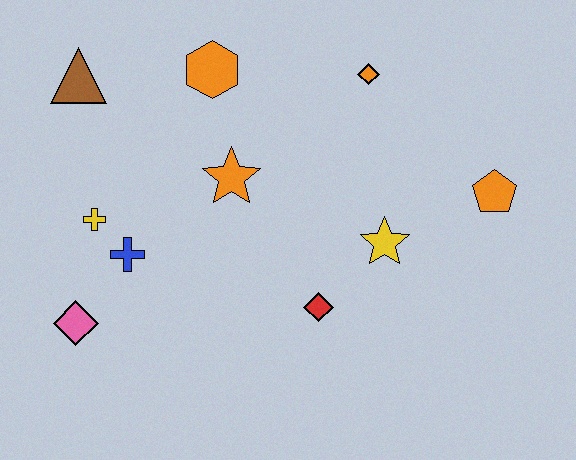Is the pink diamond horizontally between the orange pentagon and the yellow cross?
No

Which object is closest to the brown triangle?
The orange hexagon is closest to the brown triangle.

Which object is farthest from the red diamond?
The brown triangle is farthest from the red diamond.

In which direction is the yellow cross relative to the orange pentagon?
The yellow cross is to the left of the orange pentagon.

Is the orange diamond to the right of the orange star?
Yes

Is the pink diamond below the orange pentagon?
Yes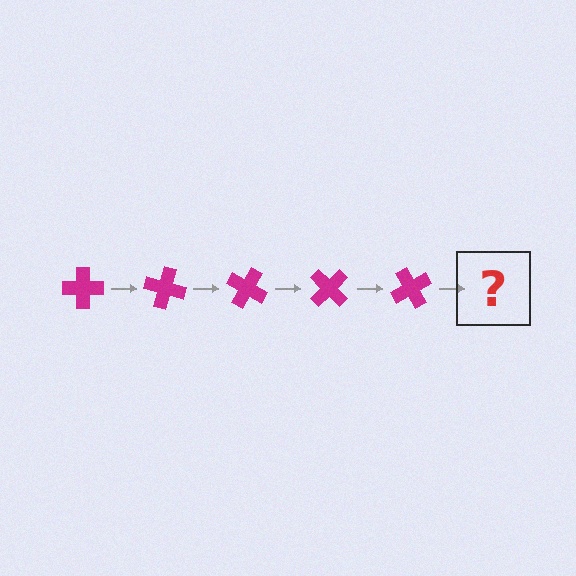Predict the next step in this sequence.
The next step is a magenta cross rotated 75 degrees.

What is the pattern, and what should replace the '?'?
The pattern is that the cross rotates 15 degrees each step. The '?' should be a magenta cross rotated 75 degrees.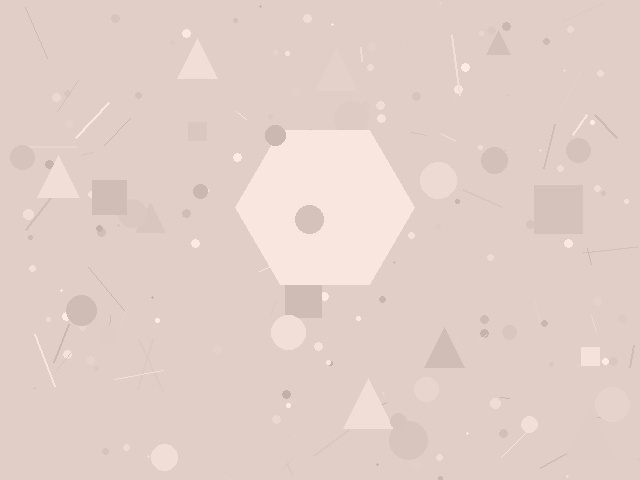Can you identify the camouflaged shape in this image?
The camouflaged shape is a hexagon.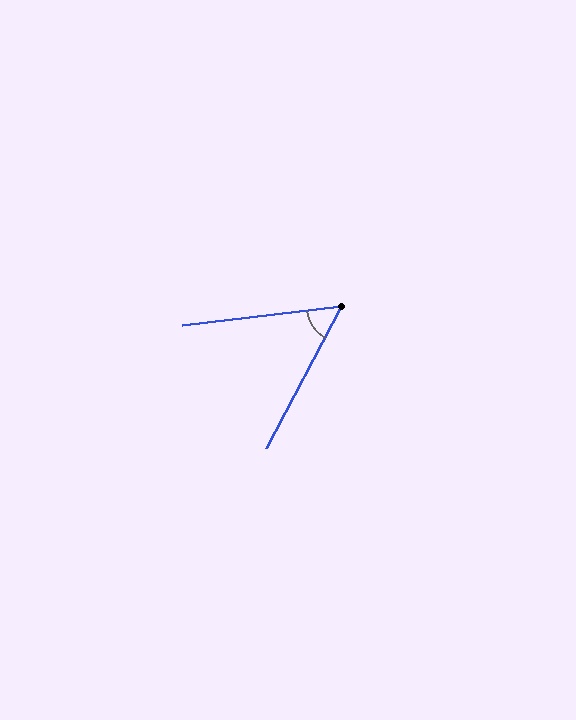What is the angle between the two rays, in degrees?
Approximately 55 degrees.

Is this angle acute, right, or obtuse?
It is acute.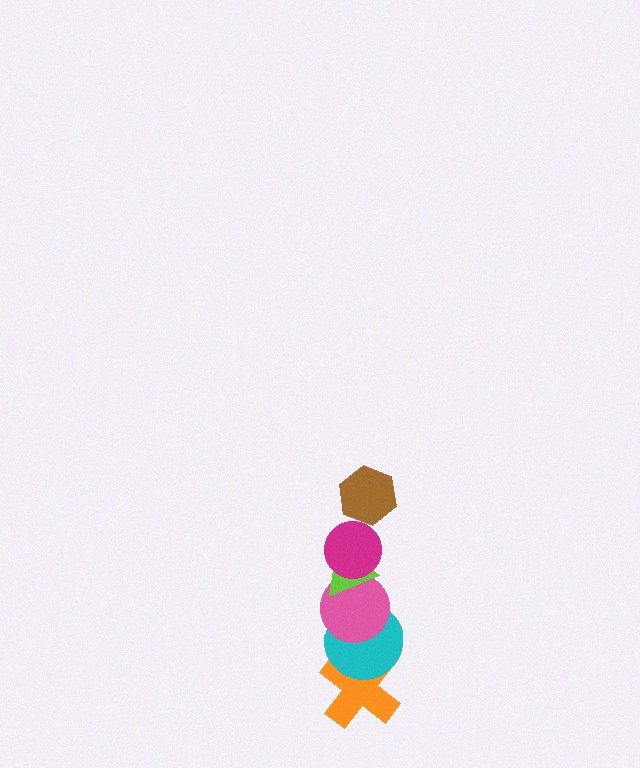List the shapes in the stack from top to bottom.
From top to bottom: the brown hexagon, the magenta circle, the lime triangle, the pink circle, the cyan circle, the orange cross.